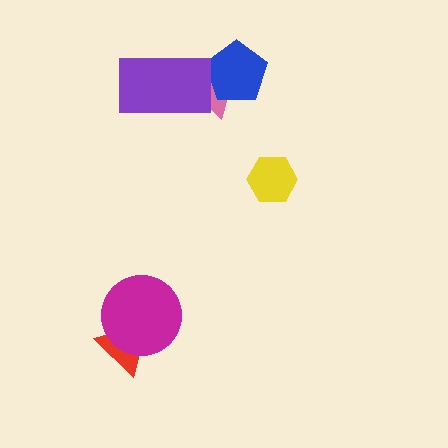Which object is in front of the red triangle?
The magenta circle is in front of the red triangle.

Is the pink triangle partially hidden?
Yes, it is partially covered by another shape.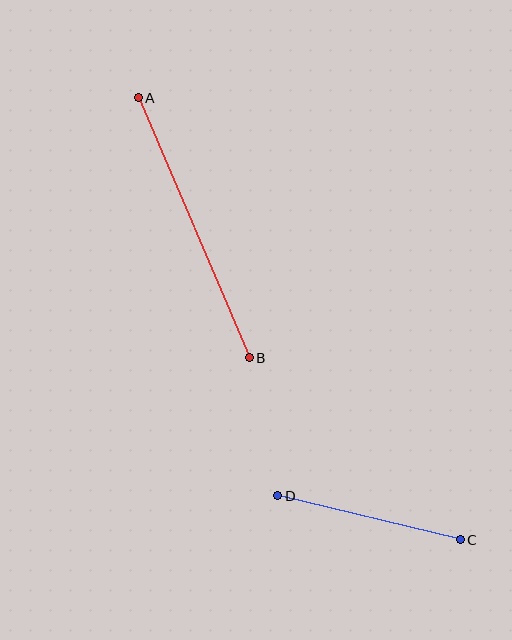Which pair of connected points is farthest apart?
Points A and B are farthest apart.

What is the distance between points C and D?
The distance is approximately 188 pixels.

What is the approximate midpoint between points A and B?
The midpoint is at approximately (194, 228) pixels.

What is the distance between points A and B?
The distance is approximately 283 pixels.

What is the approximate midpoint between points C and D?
The midpoint is at approximately (369, 518) pixels.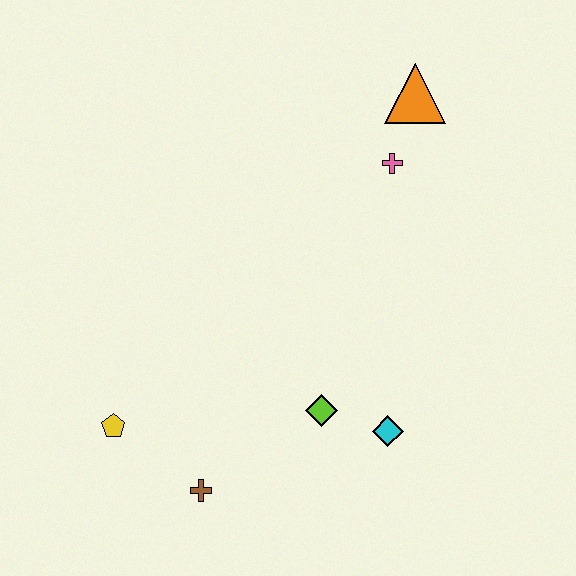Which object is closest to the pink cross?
The orange triangle is closest to the pink cross.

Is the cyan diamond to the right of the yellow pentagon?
Yes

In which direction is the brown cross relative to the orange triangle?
The brown cross is below the orange triangle.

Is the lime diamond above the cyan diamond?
Yes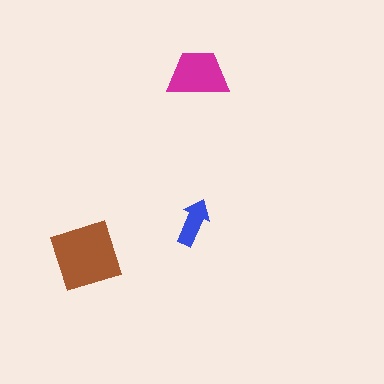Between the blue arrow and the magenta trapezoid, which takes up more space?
The magenta trapezoid.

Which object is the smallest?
The blue arrow.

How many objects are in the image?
There are 3 objects in the image.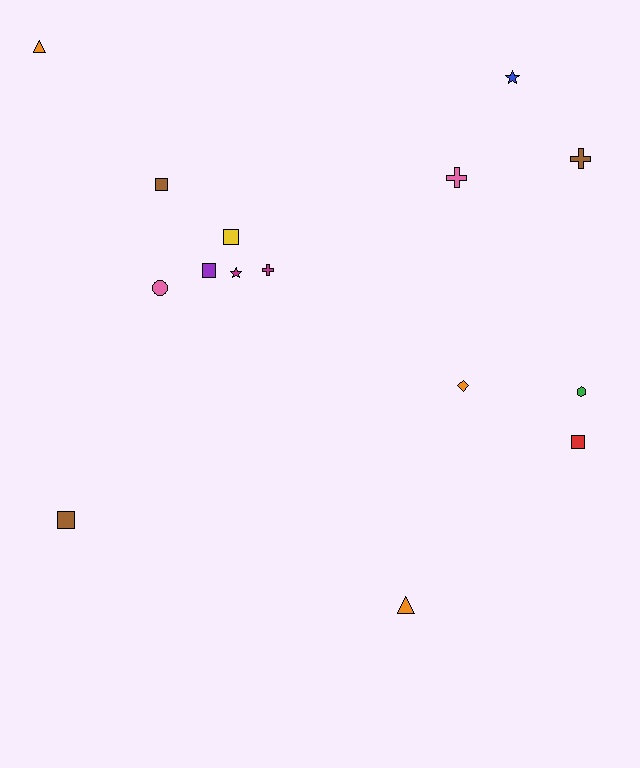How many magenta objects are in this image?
There are 2 magenta objects.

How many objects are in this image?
There are 15 objects.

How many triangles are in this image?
There are 2 triangles.